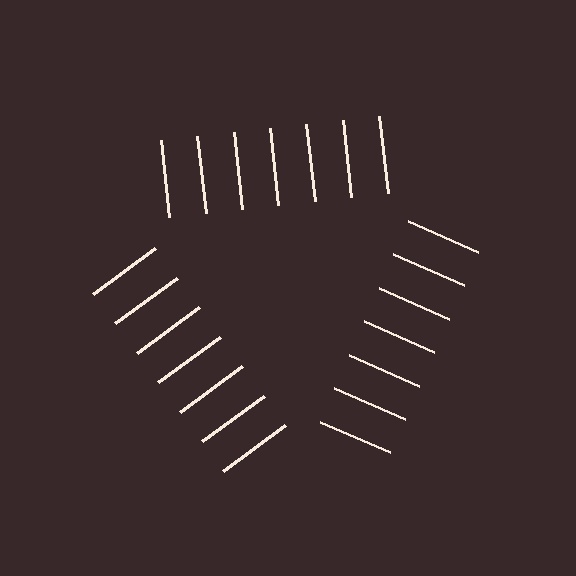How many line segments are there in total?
21 — 7 along each of the 3 edges.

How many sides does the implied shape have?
3 sides — the line-ends trace a triangle.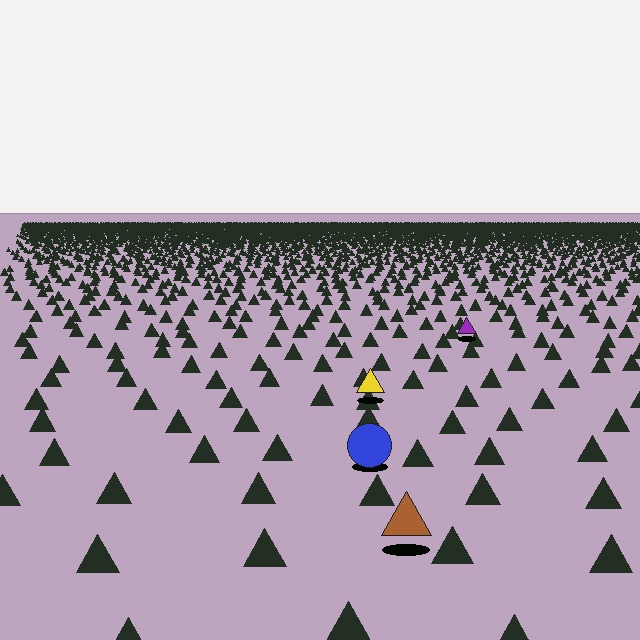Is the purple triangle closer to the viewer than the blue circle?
No. The blue circle is closer — you can tell from the texture gradient: the ground texture is coarser near it.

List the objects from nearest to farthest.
From nearest to farthest: the brown triangle, the blue circle, the yellow triangle, the purple triangle.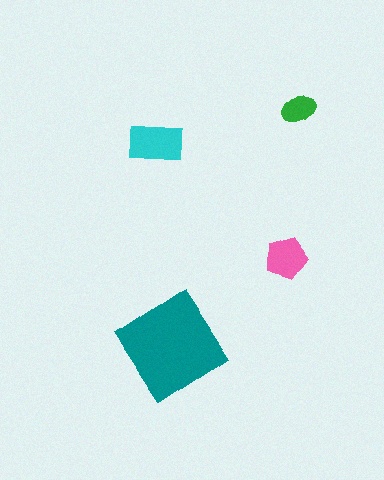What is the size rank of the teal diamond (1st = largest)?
1st.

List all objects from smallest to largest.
The green ellipse, the pink pentagon, the cyan rectangle, the teal diamond.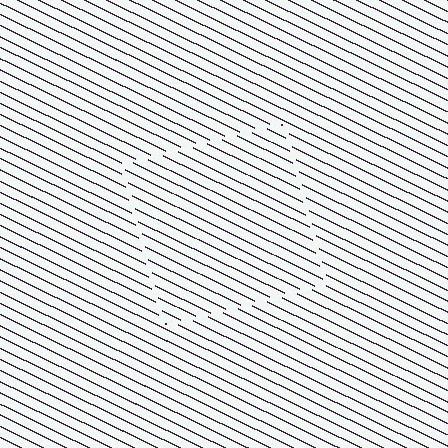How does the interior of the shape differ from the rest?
The interior of the shape contains the same grating, shifted by half a period — the contour is defined by the phase discontinuity where line-ends from the inner and outer gratings abut.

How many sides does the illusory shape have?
4 sides — the line-ends trace a square.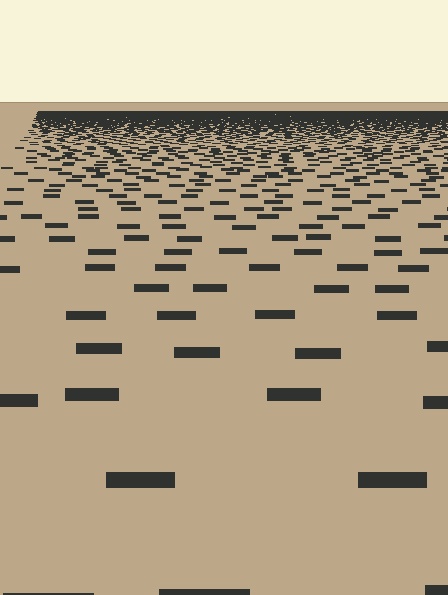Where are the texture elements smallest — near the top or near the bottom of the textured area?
Near the top.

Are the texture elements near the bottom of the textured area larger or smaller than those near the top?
Larger. Near the bottom, elements are closer to the viewer and appear at a bigger on-screen size.